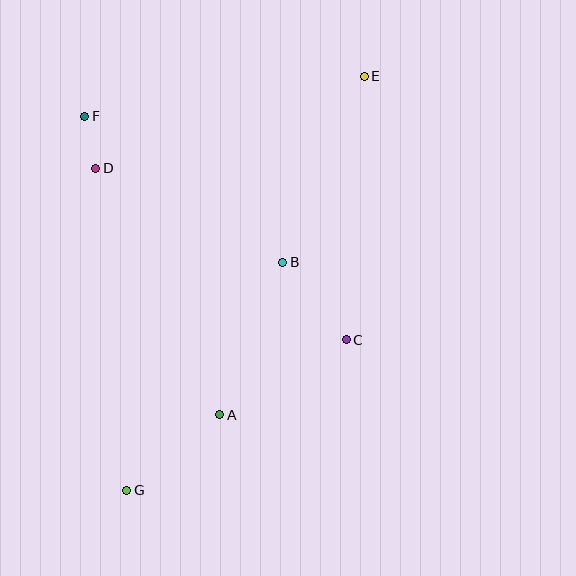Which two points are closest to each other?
Points D and F are closest to each other.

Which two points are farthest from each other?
Points E and G are farthest from each other.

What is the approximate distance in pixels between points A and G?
The distance between A and G is approximately 120 pixels.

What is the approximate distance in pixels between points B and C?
The distance between B and C is approximately 100 pixels.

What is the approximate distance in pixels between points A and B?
The distance between A and B is approximately 165 pixels.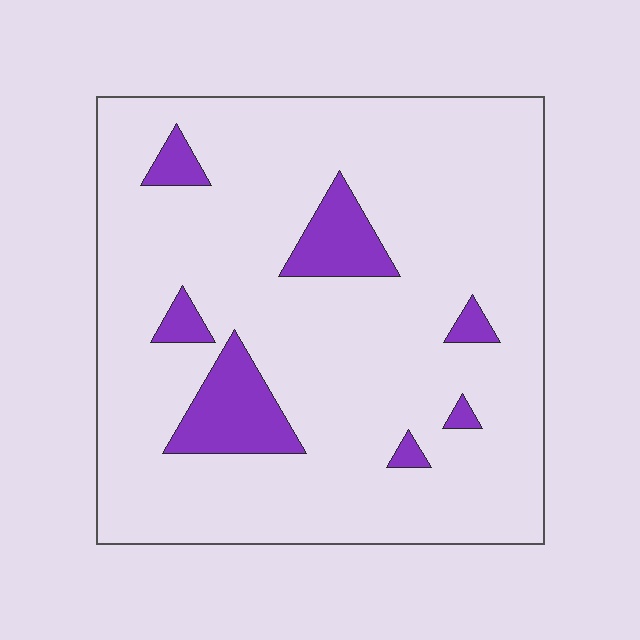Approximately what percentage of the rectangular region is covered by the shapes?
Approximately 10%.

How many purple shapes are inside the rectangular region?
7.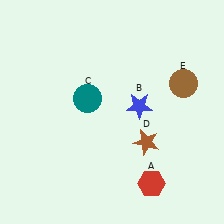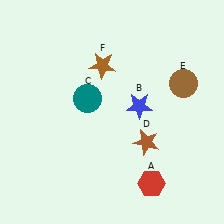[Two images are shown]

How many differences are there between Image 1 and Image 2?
There is 1 difference between the two images.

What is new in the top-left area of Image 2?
A brown star (F) was added in the top-left area of Image 2.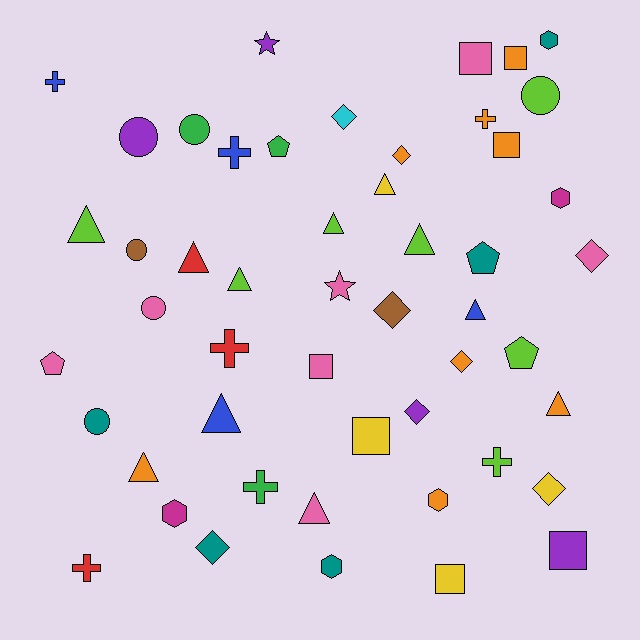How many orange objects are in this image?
There are 8 orange objects.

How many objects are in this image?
There are 50 objects.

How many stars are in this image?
There are 2 stars.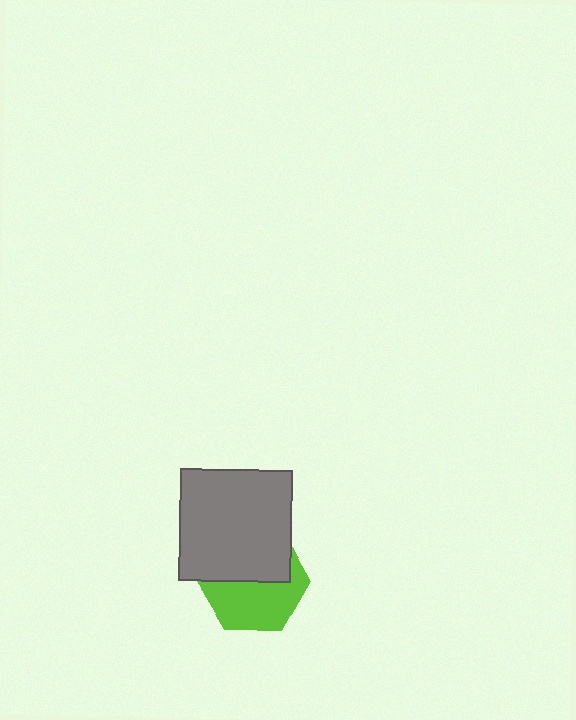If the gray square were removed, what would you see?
You would see the complete lime hexagon.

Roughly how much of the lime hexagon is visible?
About half of it is visible (roughly 52%).